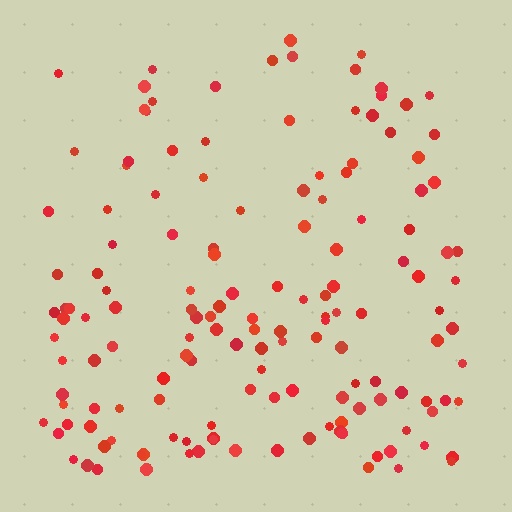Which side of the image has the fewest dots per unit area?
The top.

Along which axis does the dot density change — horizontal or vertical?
Vertical.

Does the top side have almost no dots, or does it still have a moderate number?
Still a moderate number, just noticeably fewer than the bottom.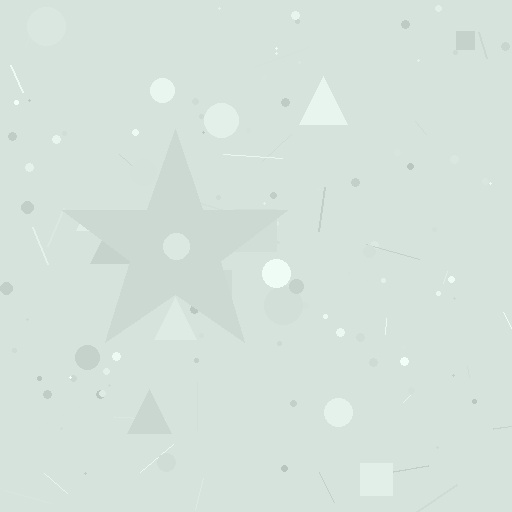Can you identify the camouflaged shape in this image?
The camouflaged shape is a star.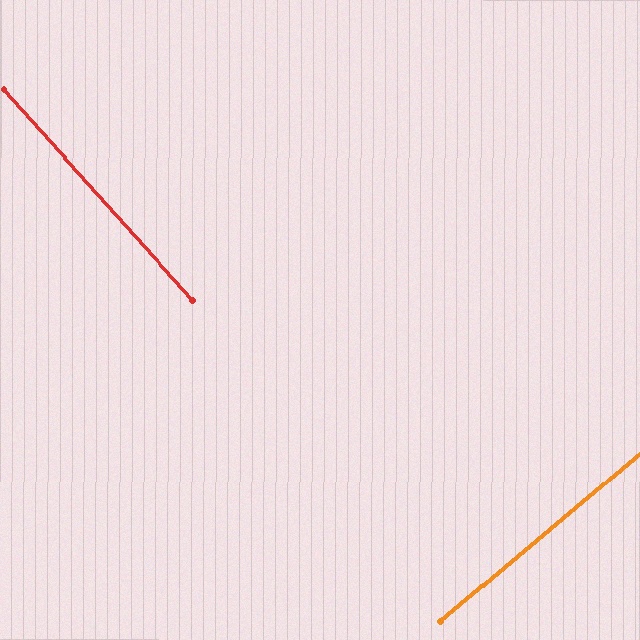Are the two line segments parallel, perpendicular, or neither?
Perpendicular — they meet at approximately 88°.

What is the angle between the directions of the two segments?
Approximately 88 degrees.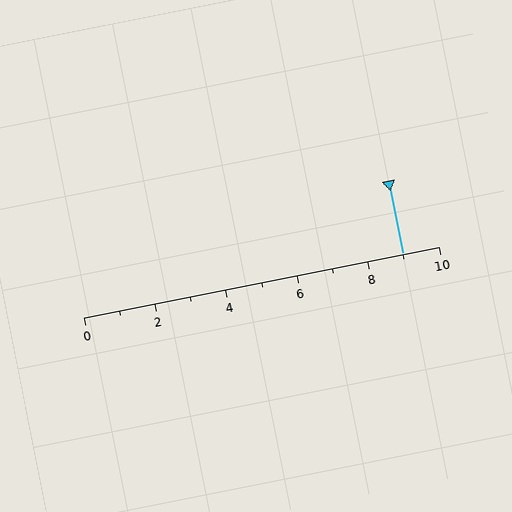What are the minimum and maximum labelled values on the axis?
The axis runs from 0 to 10.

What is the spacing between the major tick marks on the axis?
The major ticks are spaced 2 apart.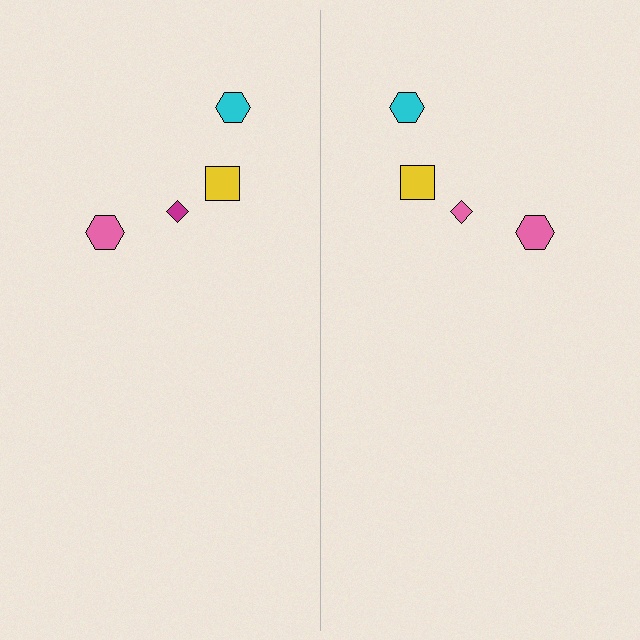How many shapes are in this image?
There are 8 shapes in this image.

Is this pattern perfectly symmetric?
No, the pattern is not perfectly symmetric. The pink diamond on the right side breaks the symmetry — its mirror counterpart is magenta.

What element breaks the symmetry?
The pink diamond on the right side breaks the symmetry — its mirror counterpart is magenta.